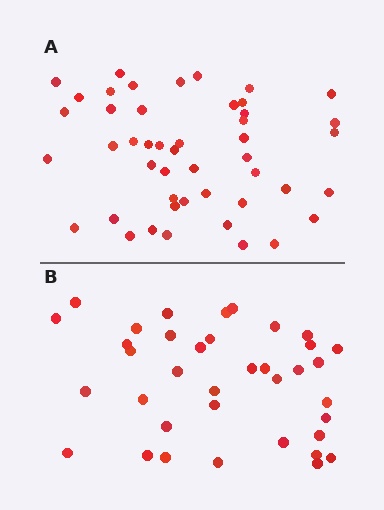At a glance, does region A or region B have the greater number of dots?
Region A (the top region) has more dots.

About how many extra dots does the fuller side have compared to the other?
Region A has roughly 10 or so more dots than region B.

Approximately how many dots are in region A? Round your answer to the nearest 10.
About 50 dots. (The exact count is 47, which rounds to 50.)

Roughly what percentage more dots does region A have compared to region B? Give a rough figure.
About 25% more.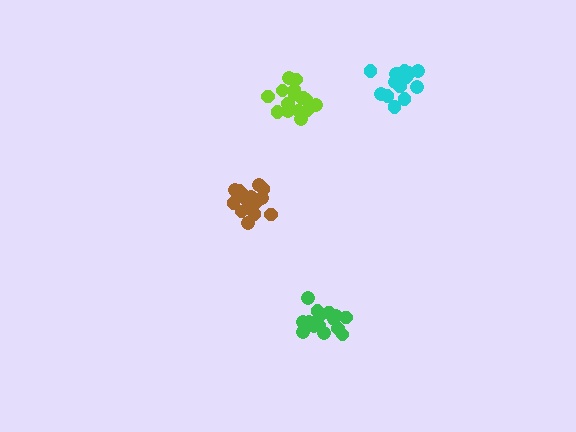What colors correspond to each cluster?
The clusters are colored: cyan, brown, lime, green.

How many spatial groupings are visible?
There are 4 spatial groupings.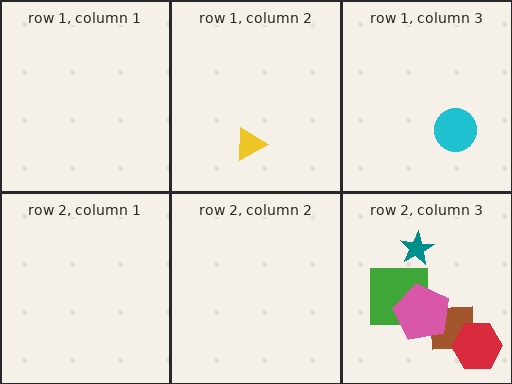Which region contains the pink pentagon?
The row 2, column 3 region.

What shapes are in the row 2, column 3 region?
The green square, the teal star, the brown square, the red hexagon, the pink pentagon.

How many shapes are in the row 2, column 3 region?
5.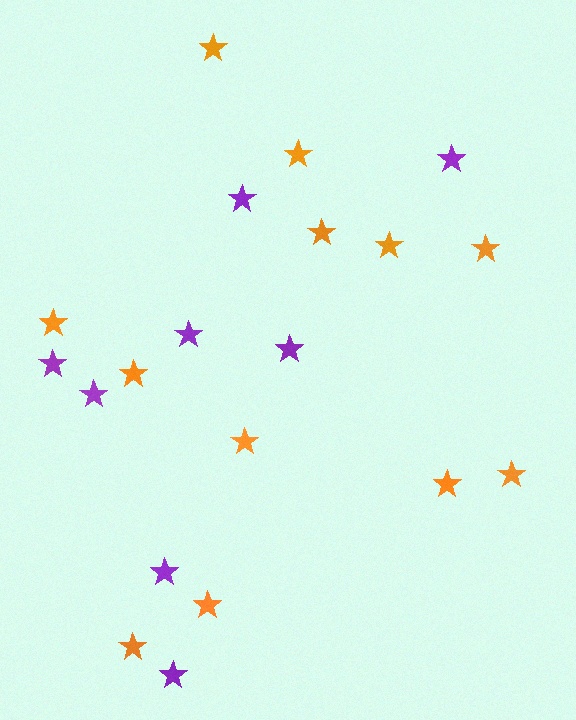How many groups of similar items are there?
There are 2 groups: one group of orange stars (12) and one group of purple stars (8).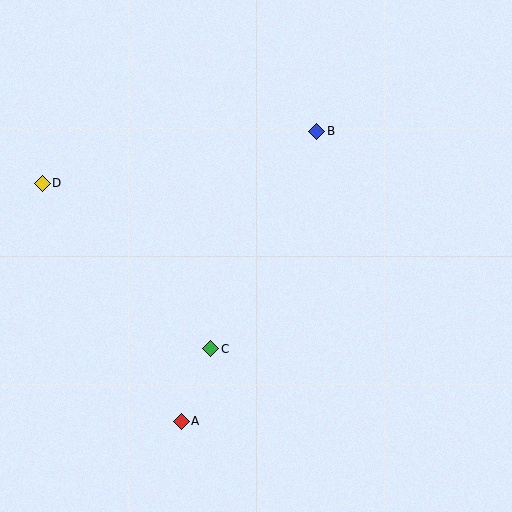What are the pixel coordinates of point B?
Point B is at (317, 131).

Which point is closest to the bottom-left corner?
Point A is closest to the bottom-left corner.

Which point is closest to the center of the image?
Point C at (211, 349) is closest to the center.